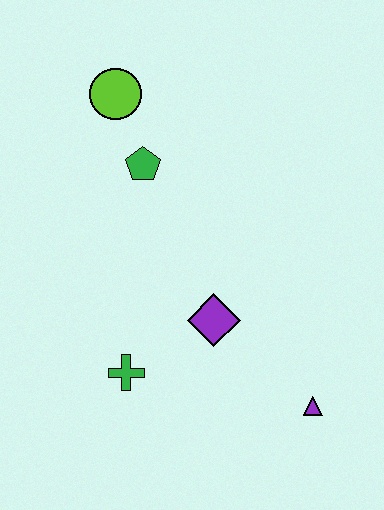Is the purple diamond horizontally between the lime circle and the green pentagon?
No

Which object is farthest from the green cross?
The lime circle is farthest from the green cross.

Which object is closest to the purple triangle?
The purple diamond is closest to the purple triangle.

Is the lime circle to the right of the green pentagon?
No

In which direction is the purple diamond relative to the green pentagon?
The purple diamond is below the green pentagon.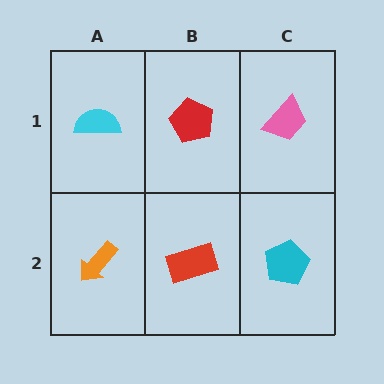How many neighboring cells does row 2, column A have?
2.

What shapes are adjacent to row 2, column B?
A red pentagon (row 1, column B), an orange arrow (row 2, column A), a cyan pentagon (row 2, column C).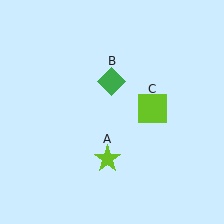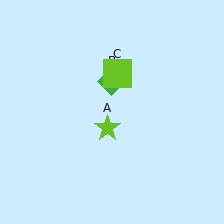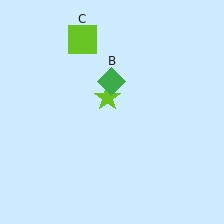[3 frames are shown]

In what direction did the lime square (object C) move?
The lime square (object C) moved up and to the left.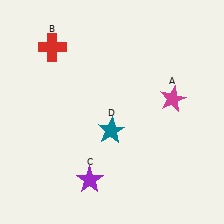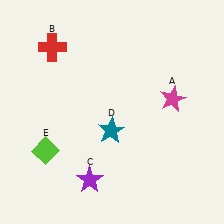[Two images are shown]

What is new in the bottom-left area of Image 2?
A lime diamond (E) was added in the bottom-left area of Image 2.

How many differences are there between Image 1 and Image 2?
There is 1 difference between the two images.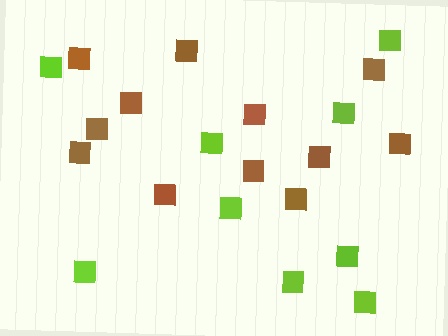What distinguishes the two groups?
There are 2 groups: one group of lime squares (9) and one group of brown squares (12).